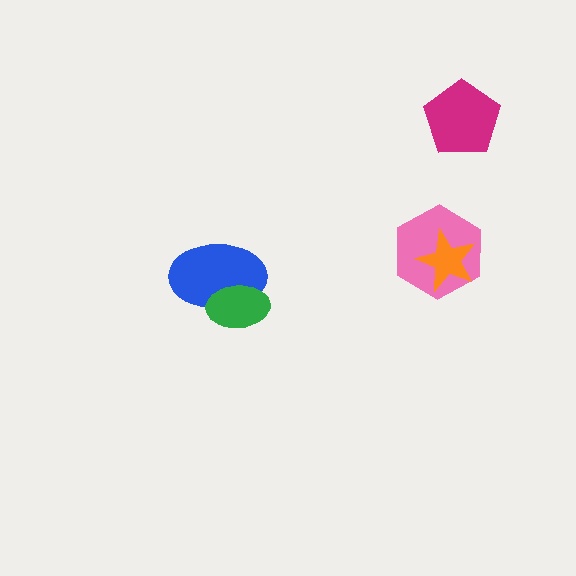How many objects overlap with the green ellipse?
1 object overlaps with the green ellipse.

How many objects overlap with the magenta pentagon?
0 objects overlap with the magenta pentagon.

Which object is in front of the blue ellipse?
The green ellipse is in front of the blue ellipse.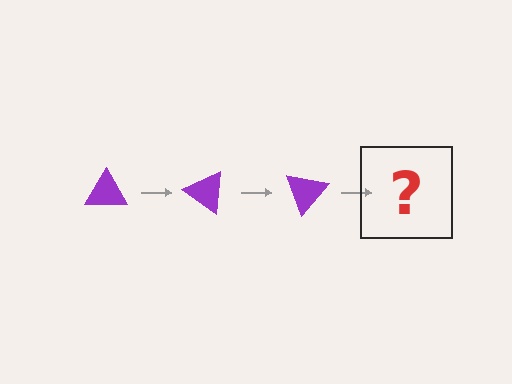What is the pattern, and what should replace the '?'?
The pattern is that the triangle rotates 35 degrees each step. The '?' should be a purple triangle rotated 105 degrees.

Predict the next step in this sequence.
The next step is a purple triangle rotated 105 degrees.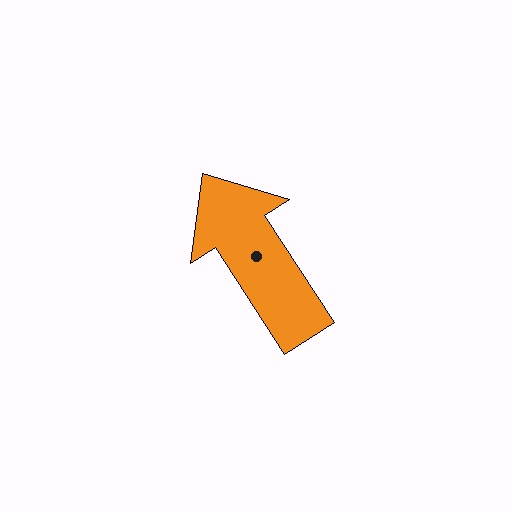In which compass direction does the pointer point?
Northwest.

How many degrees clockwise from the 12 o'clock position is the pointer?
Approximately 327 degrees.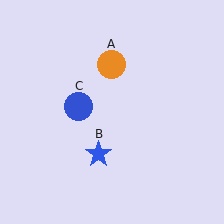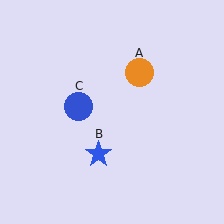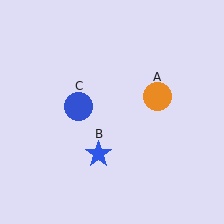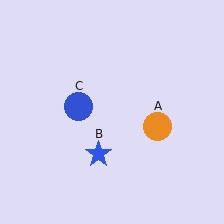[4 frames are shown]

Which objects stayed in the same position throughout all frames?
Blue star (object B) and blue circle (object C) remained stationary.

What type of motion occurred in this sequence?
The orange circle (object A) rotated clockwise around the center of the scene.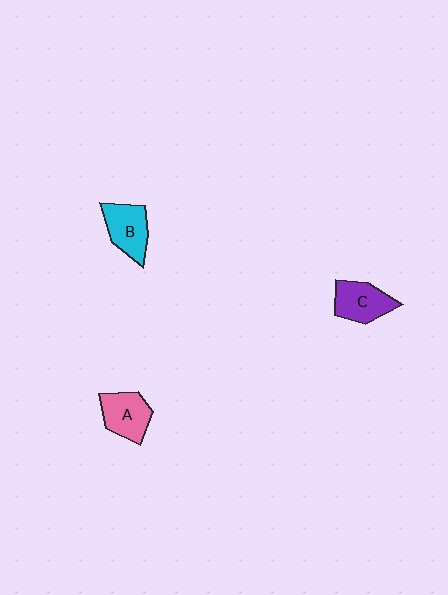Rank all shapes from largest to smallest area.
From largest to smallest: B (cyan), A (pink), C (purple).